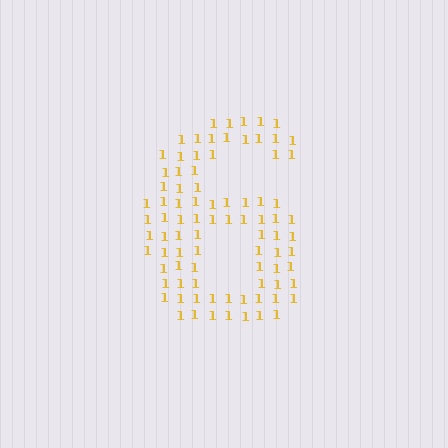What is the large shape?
The large shape is the digit 6.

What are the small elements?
The small elements are digit 1's.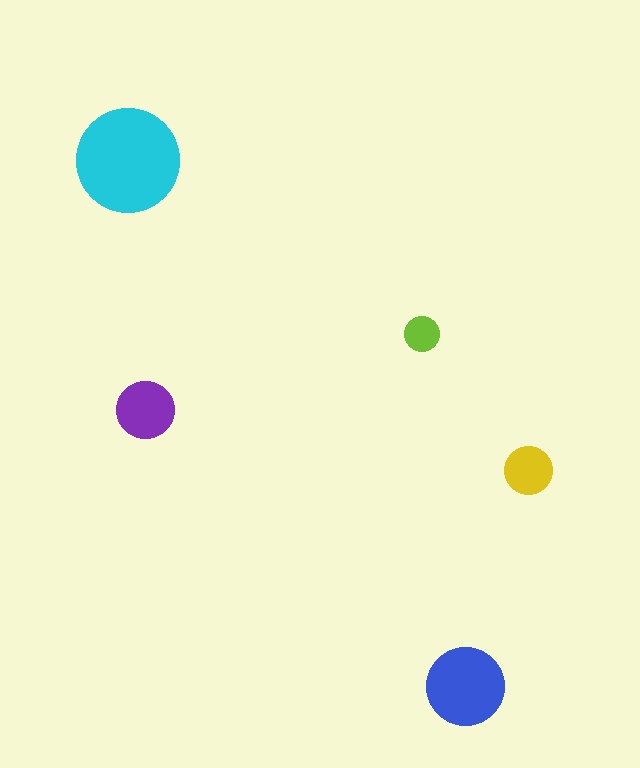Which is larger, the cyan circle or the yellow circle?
The cyan one.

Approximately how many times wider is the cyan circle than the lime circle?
About 3 times wider.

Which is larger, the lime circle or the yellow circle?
The yellow one.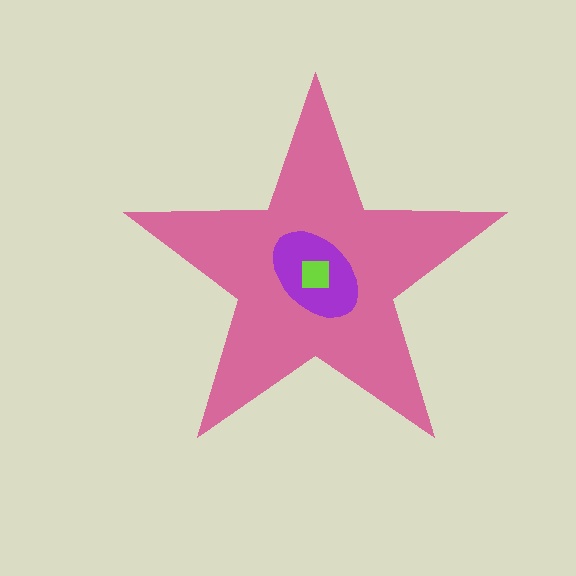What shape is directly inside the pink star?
The purple ellipse.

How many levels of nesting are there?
3.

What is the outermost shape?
The pink star.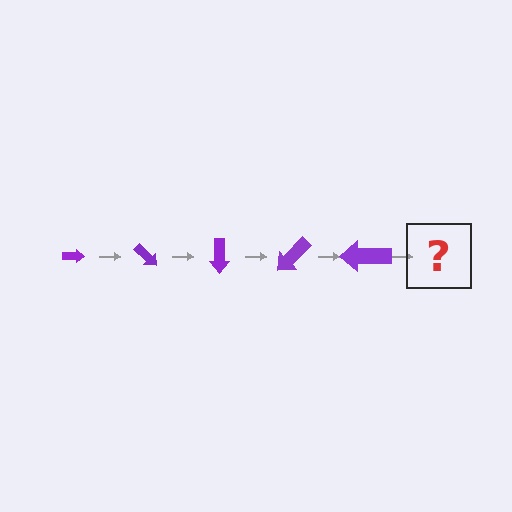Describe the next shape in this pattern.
It should be an arrow, larger than the previous one and rotated 225 degrees from the start.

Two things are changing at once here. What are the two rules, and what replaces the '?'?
The two rules are that the arrow grows larger each step and it rotates 45 degrees each step. The '?' should be an arrow, larger than the previous one and rotated 225 degrees from the start.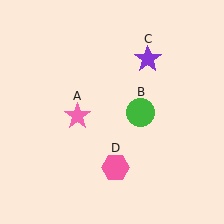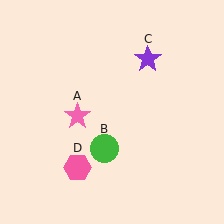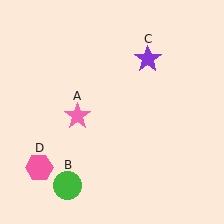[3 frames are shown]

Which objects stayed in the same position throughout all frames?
Pink star (object A) and purple star (object C) remained stationary.